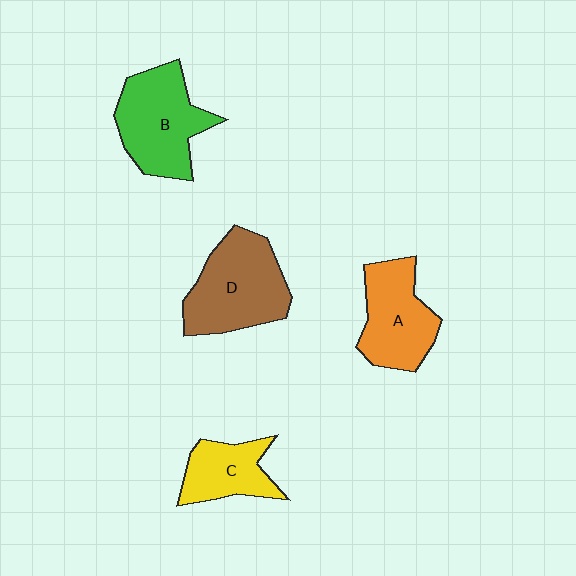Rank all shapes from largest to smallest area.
From largest to smallest: D (brown), B (green), A (orange), C (yellow).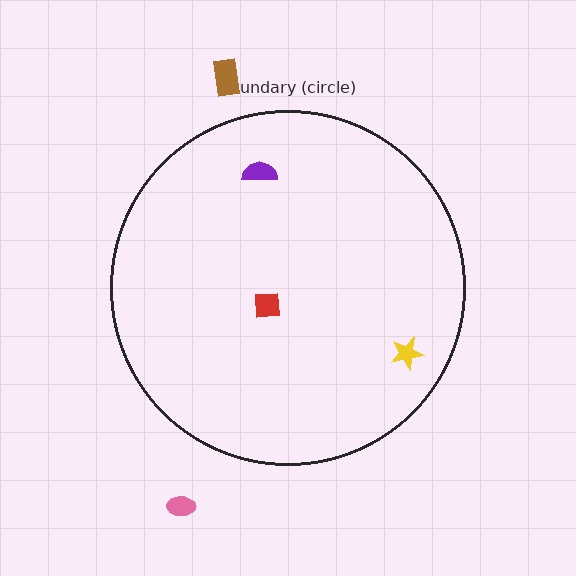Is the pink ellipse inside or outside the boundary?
Outside.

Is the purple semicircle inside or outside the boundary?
Inside.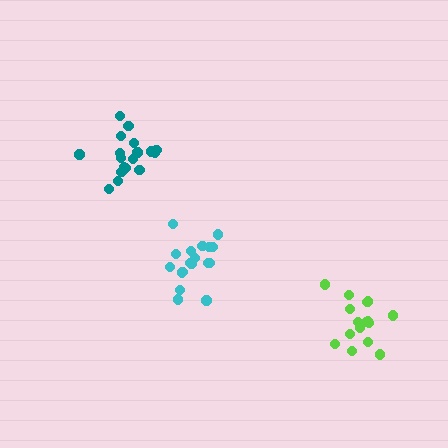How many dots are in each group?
Group 1: 18 dots, Group 2: 18 dots, Group 3: 16 dots (52 total).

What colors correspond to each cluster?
The clusters are colored: teal, cyan, lime.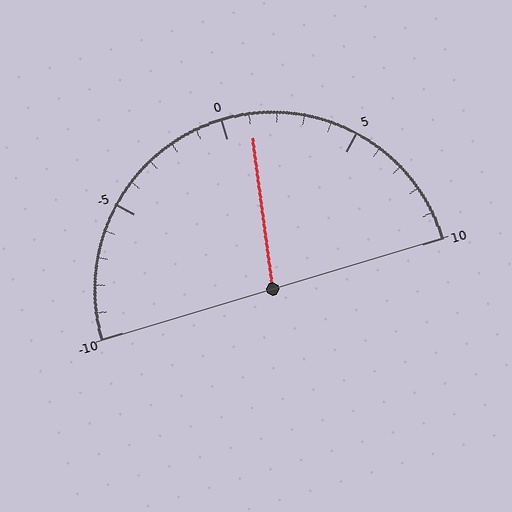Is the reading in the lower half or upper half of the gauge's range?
The reading is in the upper half of the range (-10 to 10).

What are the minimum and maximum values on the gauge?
The gauge ranges from -10 to 10.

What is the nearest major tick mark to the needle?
The nearest major tick mark is 0.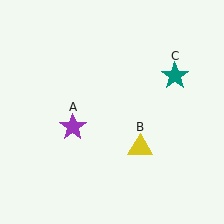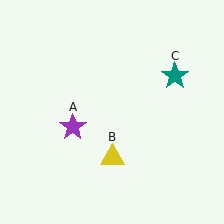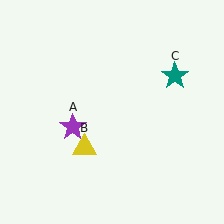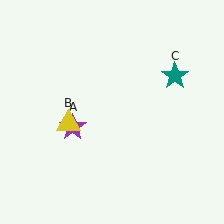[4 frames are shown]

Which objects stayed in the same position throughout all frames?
Purple star (object A) and teal star (object C) remained stationary.